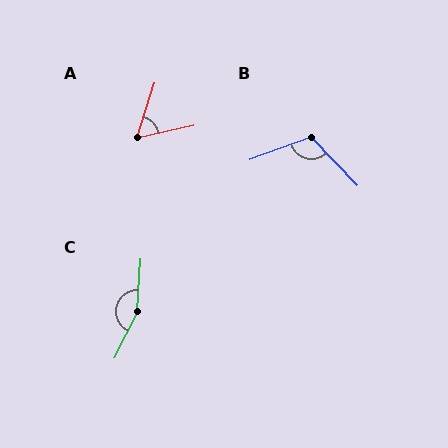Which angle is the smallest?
A, at approximately 59 degrees.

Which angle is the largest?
C, at approximately 157 degrees.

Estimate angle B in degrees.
Approximately 114 degrees.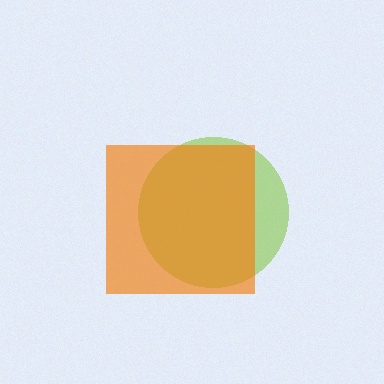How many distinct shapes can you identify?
There are 2 distinct shapes: a lime circle, an orange square.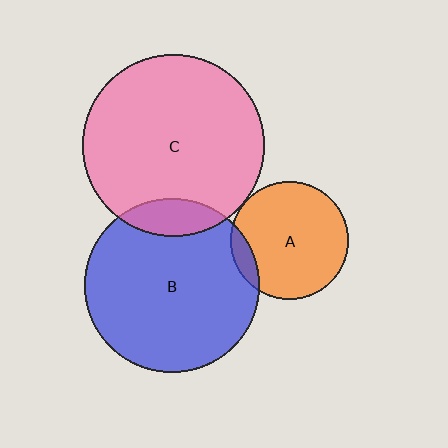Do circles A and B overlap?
Yes.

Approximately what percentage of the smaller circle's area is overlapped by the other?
Approximately 10%.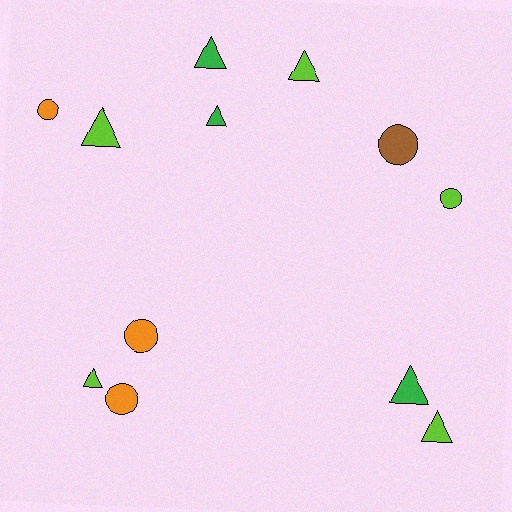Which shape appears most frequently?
Triangle, with 7 objects.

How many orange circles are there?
There are 3 orange circles.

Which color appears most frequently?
Lime, with 5 objects.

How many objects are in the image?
There are 12 objects.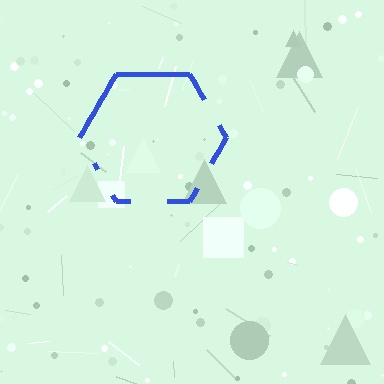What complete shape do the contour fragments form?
The contour fragments form a hexagon.